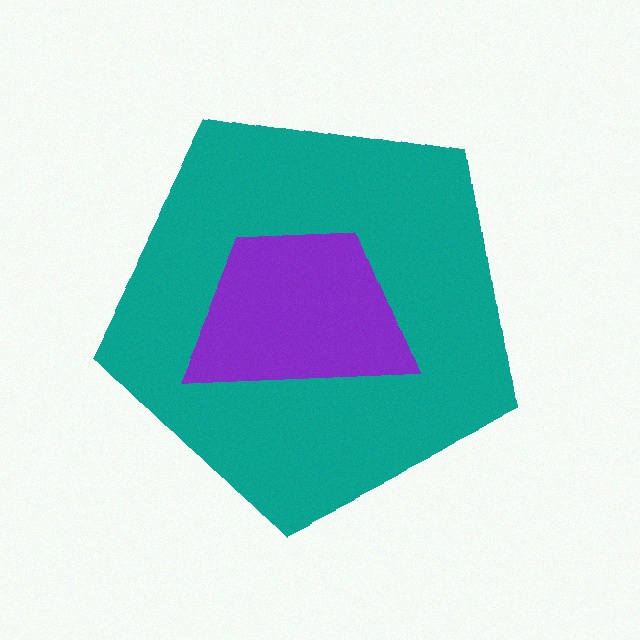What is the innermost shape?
The purple trapezoid.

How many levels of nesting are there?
2.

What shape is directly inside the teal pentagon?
The purple trapezoid.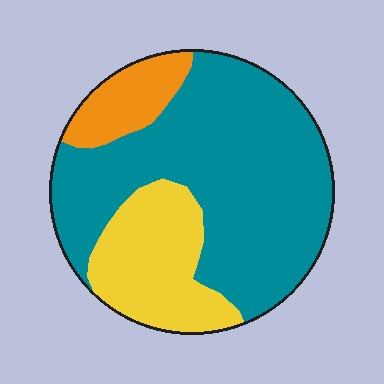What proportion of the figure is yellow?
Yellow takes up about one quarter (1/4) of the figure.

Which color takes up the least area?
Orange, at roughly 10%.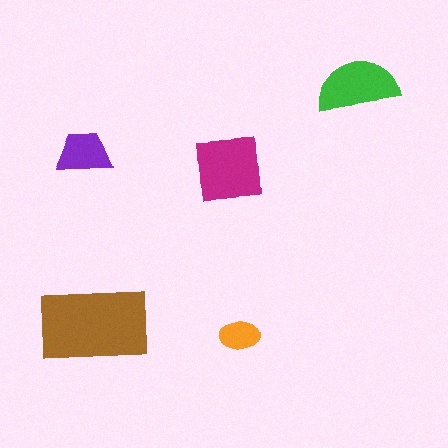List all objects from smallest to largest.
The orange ellipse, the purple trapezoid, the green semicircle, the magenta square, the brown rectangle.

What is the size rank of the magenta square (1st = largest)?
2nd.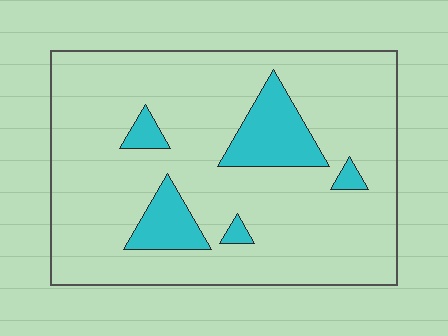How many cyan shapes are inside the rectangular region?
5.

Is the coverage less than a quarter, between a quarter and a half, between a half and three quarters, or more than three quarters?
Less than a quarter.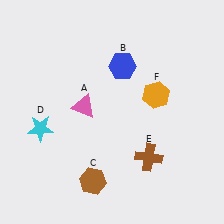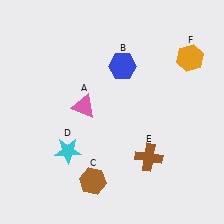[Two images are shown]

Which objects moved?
The objects that moved are: the cyan star (D), the orange hexagon (F).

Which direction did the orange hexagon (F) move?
The orange hexagon (F) moved up.